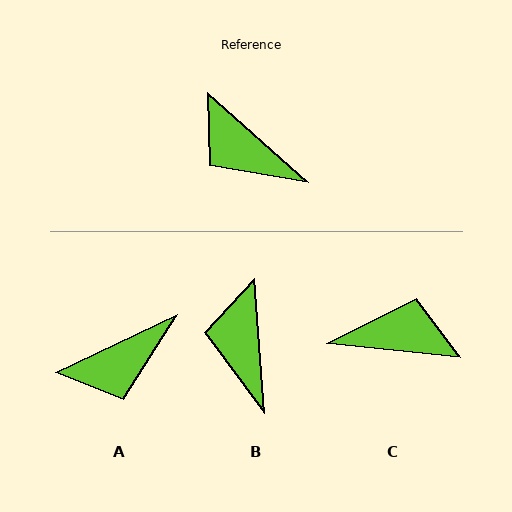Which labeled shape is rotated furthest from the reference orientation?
C, about 144 degrees away.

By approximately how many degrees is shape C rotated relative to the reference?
Approximately 144 degrees clockwise.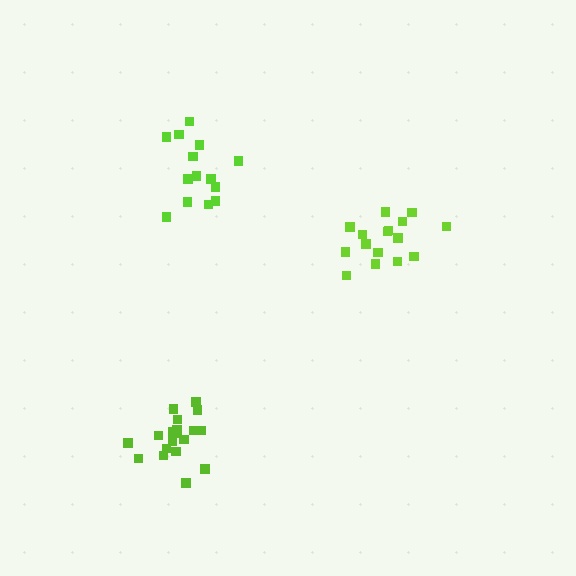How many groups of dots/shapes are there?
There are 3 groups.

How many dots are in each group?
Group 1: 19 dots, Group 2: 16 dots, Group 3: 14 dots (49 total).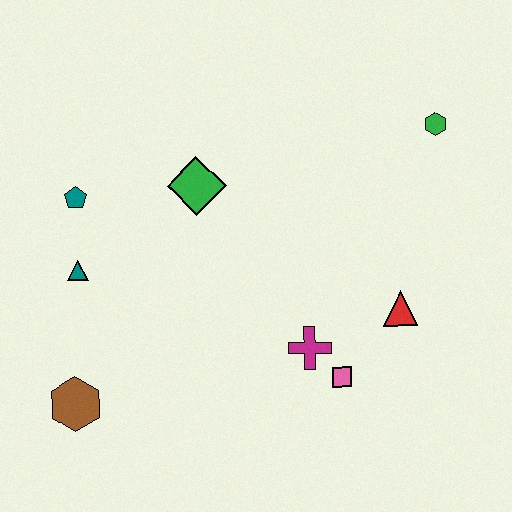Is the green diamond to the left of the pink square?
Yes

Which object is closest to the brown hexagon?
The teal triangle is closest to the brown hexagon.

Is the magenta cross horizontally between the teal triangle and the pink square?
Yes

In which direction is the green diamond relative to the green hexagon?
The green diamond is to the left of the green hexagon.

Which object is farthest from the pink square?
The teal pentagon is farthest from the pink square.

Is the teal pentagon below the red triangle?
No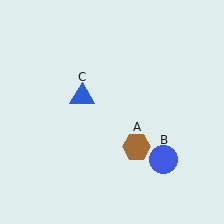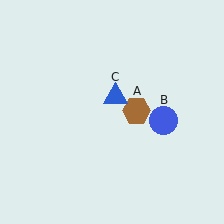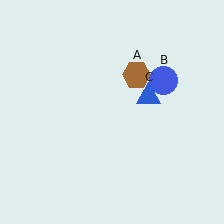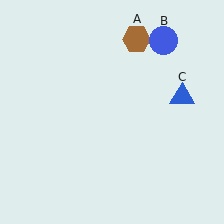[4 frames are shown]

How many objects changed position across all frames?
3 objects changed position: brown hexagon (object A), blue circle (object B), blue triangle (object C).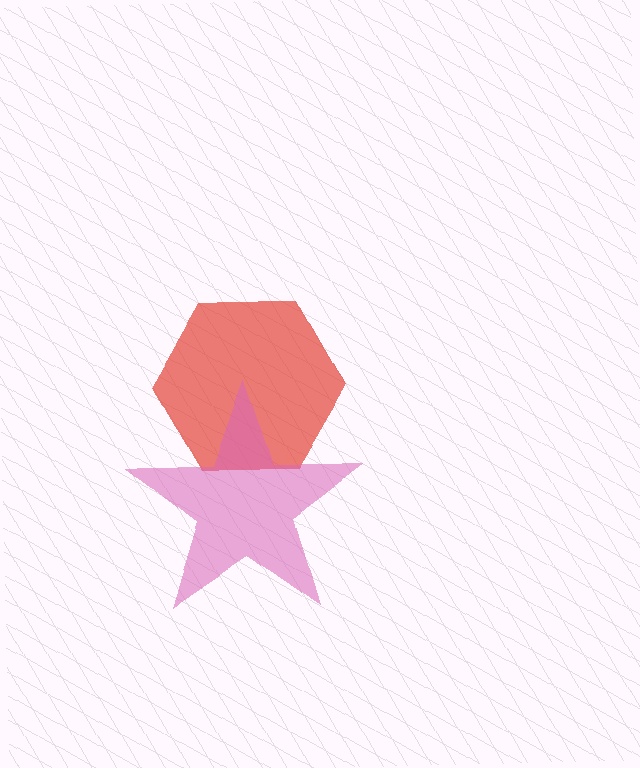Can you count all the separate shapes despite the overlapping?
Yes, there are 2 separate shapes.